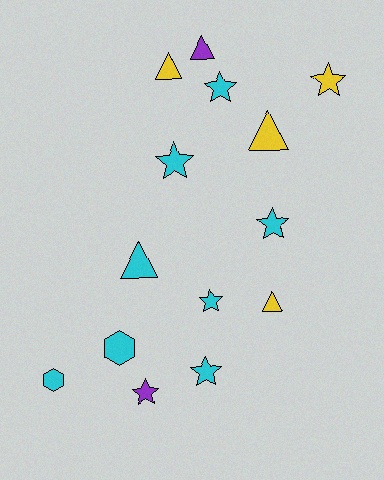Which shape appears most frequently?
Star, with 7 objects.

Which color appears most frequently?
Cyan, with 8 objects.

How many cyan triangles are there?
There is 1 cyan triangle.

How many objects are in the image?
There are 14 objects.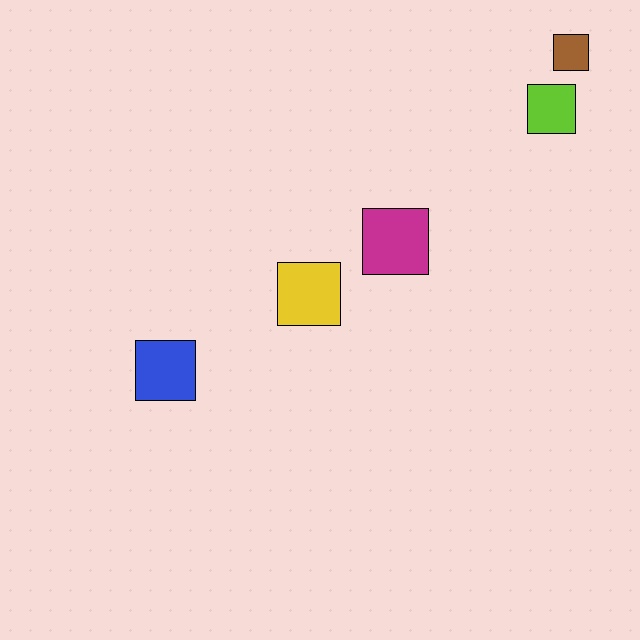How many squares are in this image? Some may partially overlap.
There are 5 squares.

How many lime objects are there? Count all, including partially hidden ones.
There is 1 lime object.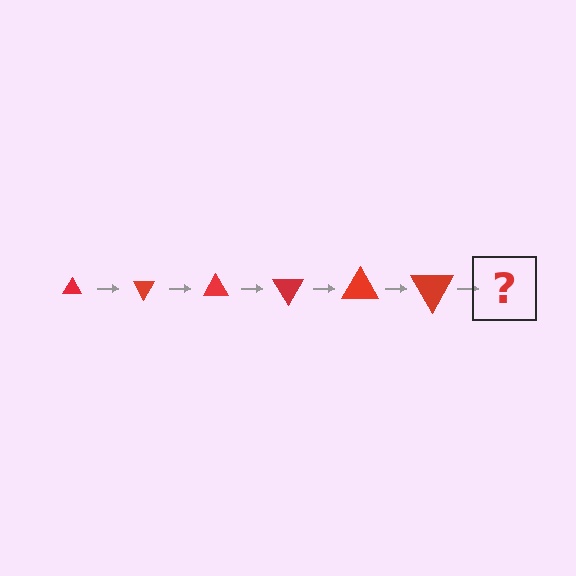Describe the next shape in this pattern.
It should be a triangle, larger than the previous one and rotated 360 degrees from the start.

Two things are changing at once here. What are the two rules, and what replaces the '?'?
The two rules are that the triangle grows larger each step and it rotates 60 degrees each step. The '?' should be a triangle, larger than the previous one and rotated 360 degrees from the start.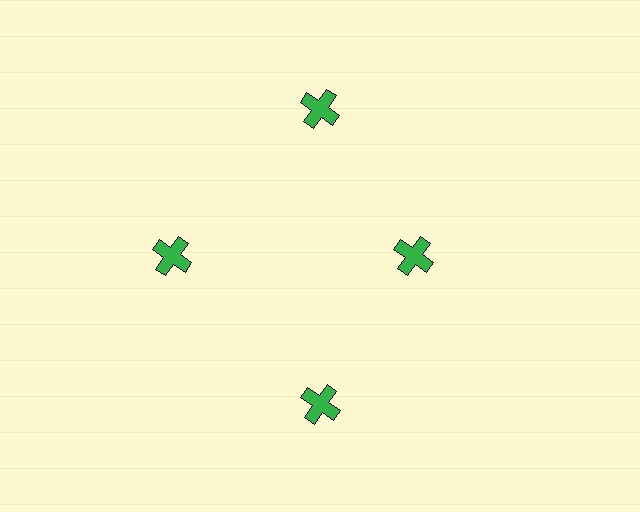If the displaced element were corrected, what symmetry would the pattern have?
It would have 4-fold rotational symmetry — the pattern would map onto itself every 90 degrees.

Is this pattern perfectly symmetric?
No. The 4 green crosses are arranged in a ring, but one element near the 3 o'clock position is pulled inward toward the center, breaking the 4-fold rotational symmetry.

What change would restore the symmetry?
The symmetry would be restored by moving it outward, back onto the ring so that all 4 crosses sit at equal angles and equal distance from the center.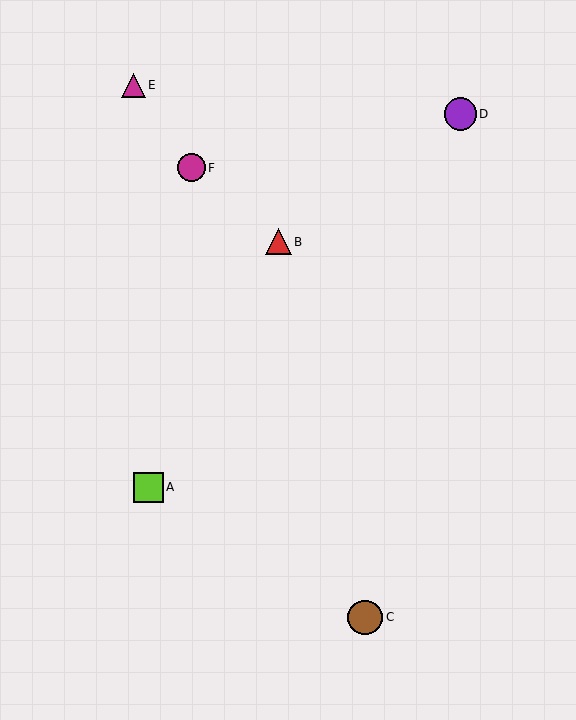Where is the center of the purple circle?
The center of the purple circle is at (460, 114).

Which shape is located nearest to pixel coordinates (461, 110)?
The purple circle (labeled D) at (460, 114) is nearest to that location.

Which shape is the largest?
The brown circle (labeled C) is the largest.